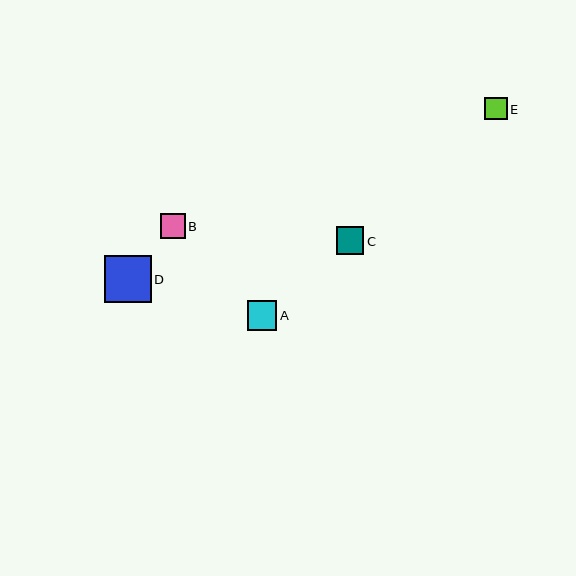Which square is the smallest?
Square E is the smallest with a size of approximately 23 pixels.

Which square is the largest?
Square D is the largest with a size of approximately 47 pixels.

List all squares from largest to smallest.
From largest to smallest: D, A, C, B, E.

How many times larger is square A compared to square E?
Square A is approximately 1.3 times the size of square E.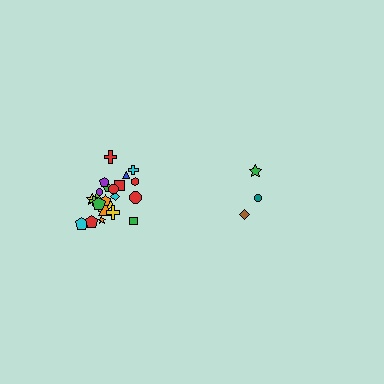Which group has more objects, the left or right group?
The left group.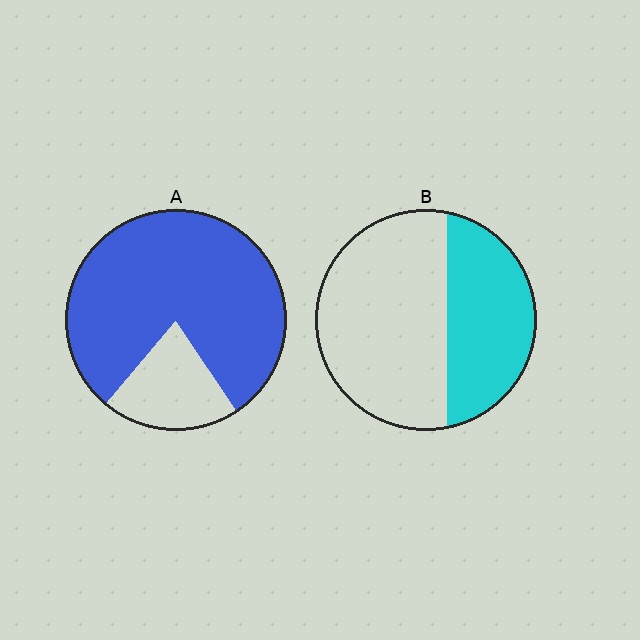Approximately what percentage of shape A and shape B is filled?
A is approximately 80% and B is approximately 40%.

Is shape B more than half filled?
No.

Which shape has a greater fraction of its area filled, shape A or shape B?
Shape A.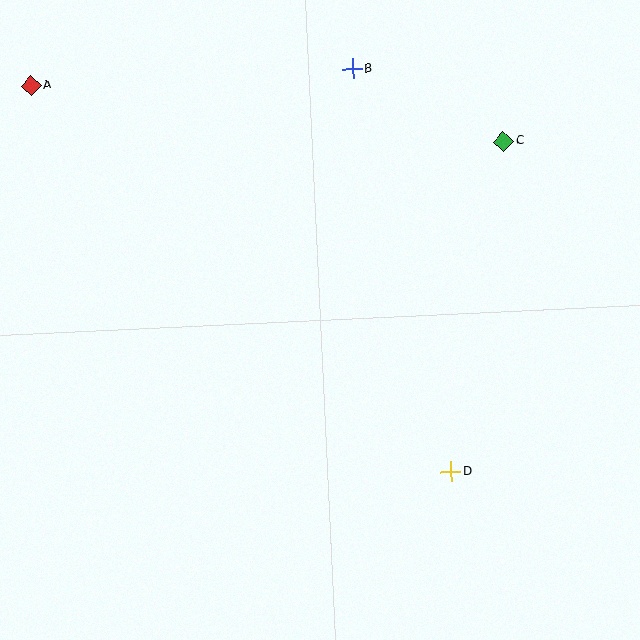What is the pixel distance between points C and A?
The distance between C and A is 476 pixels.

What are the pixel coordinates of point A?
Point A is at (31, 85).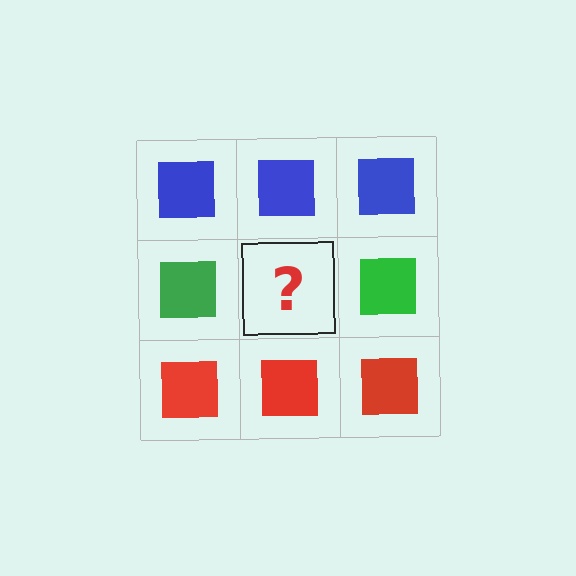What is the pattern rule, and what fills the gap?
The rule is that each row has a consistent color. The gap should be filled with a green square.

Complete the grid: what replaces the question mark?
The question mark should be replaced with a green square.